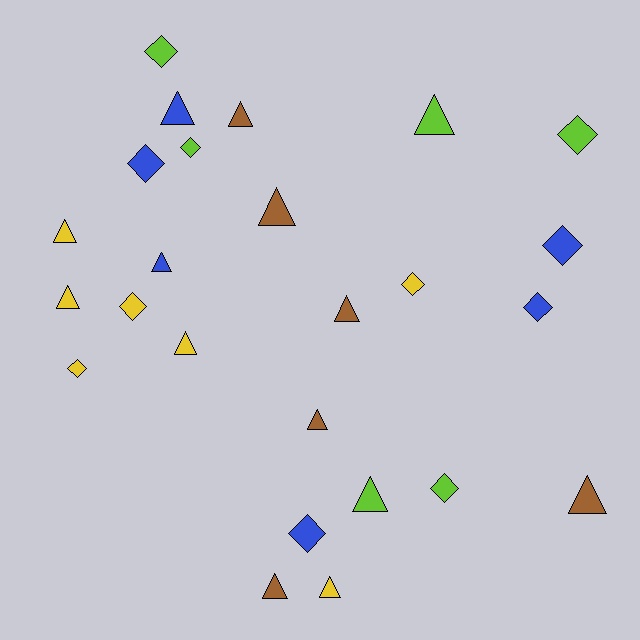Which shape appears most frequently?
Triangle, with 14 objects.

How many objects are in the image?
There are 25 objects.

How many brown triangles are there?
There are 6 brown triangles.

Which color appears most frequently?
Yellow, with 7 objects.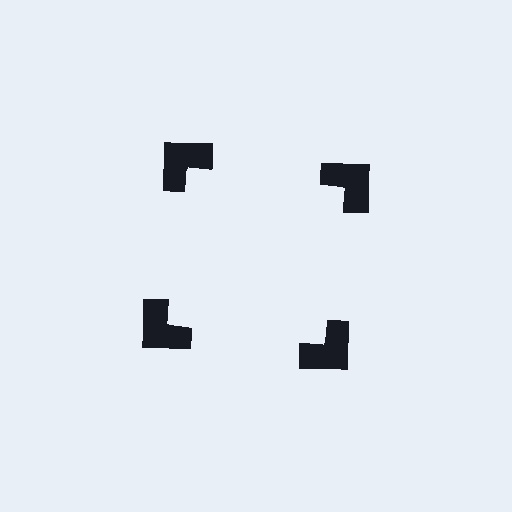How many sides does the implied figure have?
4 sides.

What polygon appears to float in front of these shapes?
An illusory square — its edges are inferred from the aligned wedge cuts in the notched squares, not physically drawn.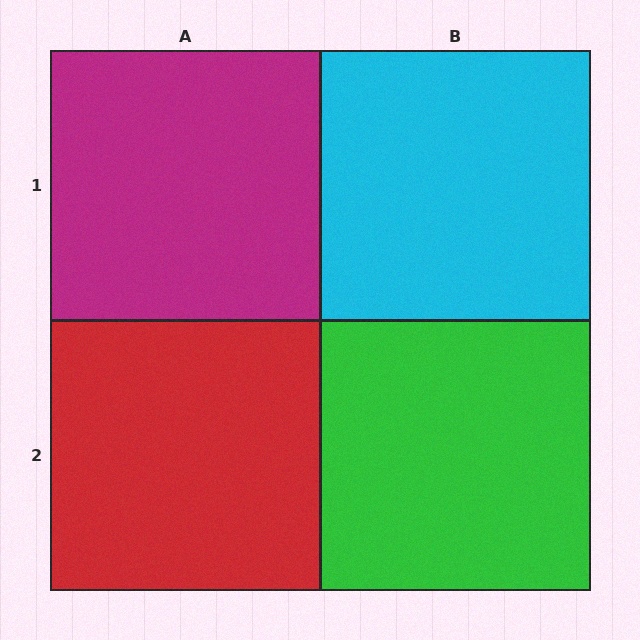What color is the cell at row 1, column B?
Cyan.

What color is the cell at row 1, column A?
Magenta.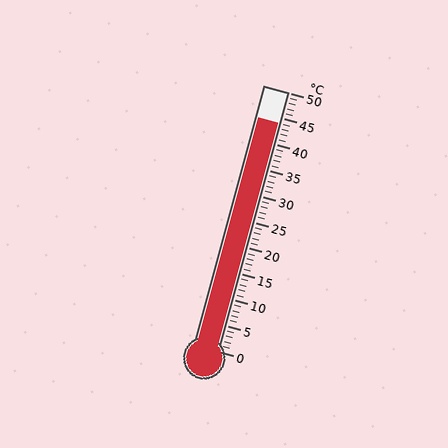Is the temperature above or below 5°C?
The temperature is above 5°C.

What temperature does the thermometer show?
The thermometer shows approximately 44°C.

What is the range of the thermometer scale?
The thermometer scale ranges from 0°C to 50°C.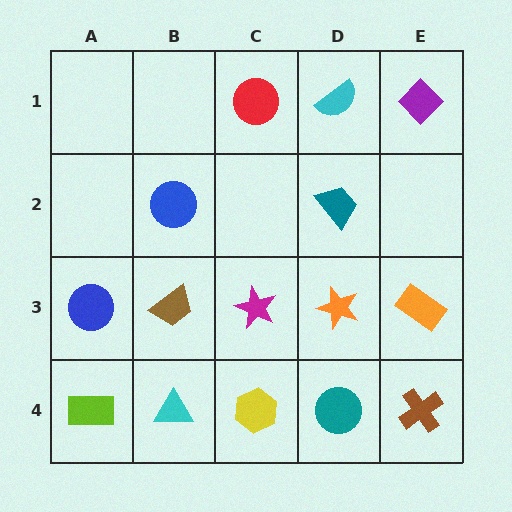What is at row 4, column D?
A teal circle.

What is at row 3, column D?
An orange star.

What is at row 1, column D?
A cyan semicircle.